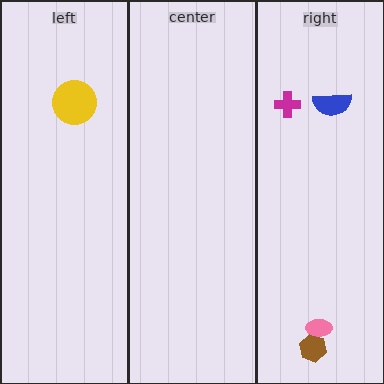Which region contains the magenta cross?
The right region.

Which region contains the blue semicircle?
The right region.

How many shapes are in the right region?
4.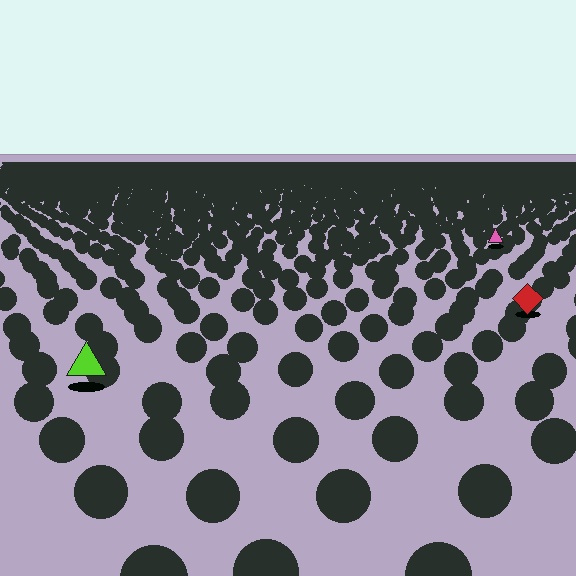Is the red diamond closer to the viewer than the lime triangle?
No. The lime triangle is closer — you can tell from the texture gradient: the ground texture is coarser near it.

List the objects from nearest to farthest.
From nearest to farthest: the lime triangle, the red diamond, the pink triangle.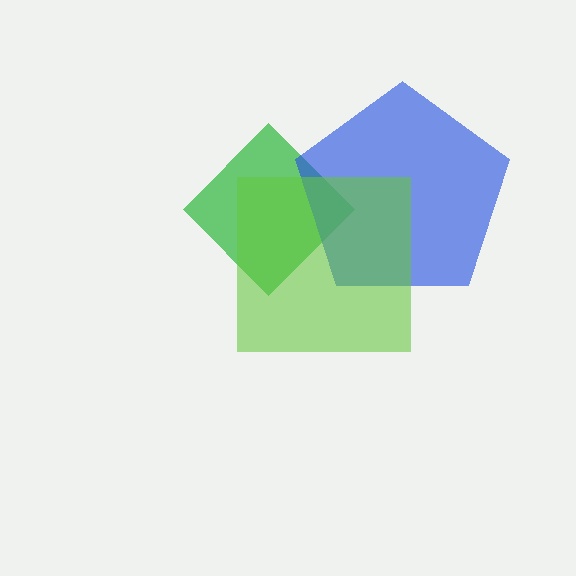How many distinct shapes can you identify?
There are 3 distinct shapes: a green diamond, a blue pentagon, a lime square.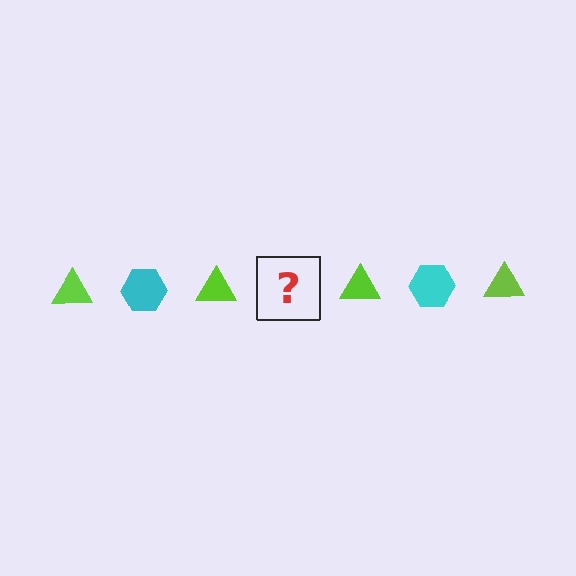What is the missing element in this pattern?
The missing element is a cyan hexagon.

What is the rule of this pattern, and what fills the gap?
The rule is that the pattern alternates between lime triangle and cyan hexagon. The gap should be filled with a cyan hexagon.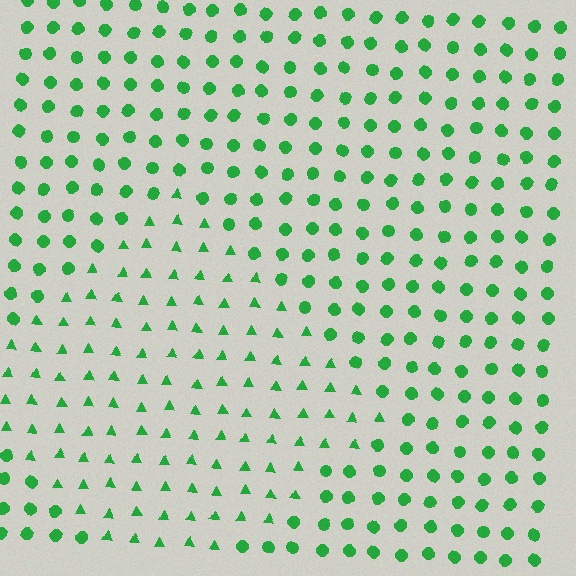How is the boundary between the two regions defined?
The boundary is defined by a change in element shape: triangles inside vs. circles outside. All elements share the same color and spacing.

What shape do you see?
I see a diamond.